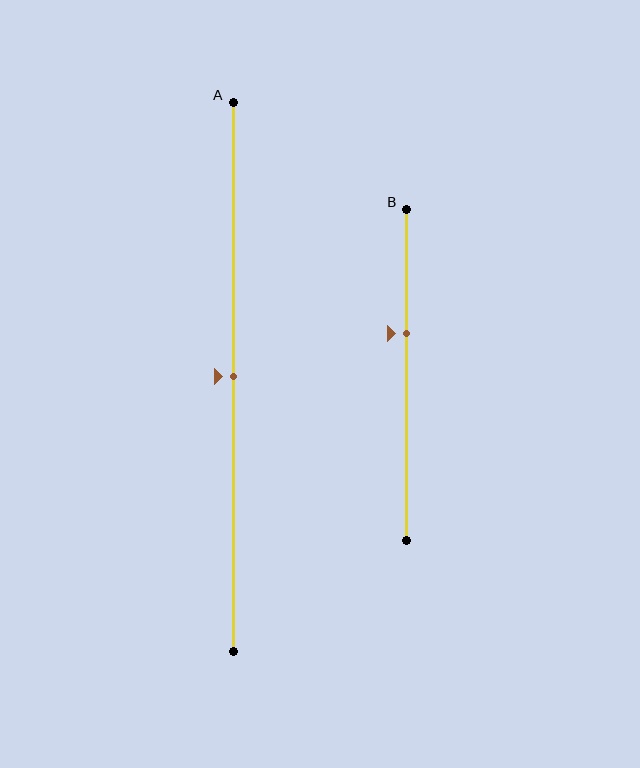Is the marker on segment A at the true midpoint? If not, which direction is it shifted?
Yes, the marker on segment A is at the true midpoint.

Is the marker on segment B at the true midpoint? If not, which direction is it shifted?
No, the marker on segment B is shifted upward by about 13% of the segment length.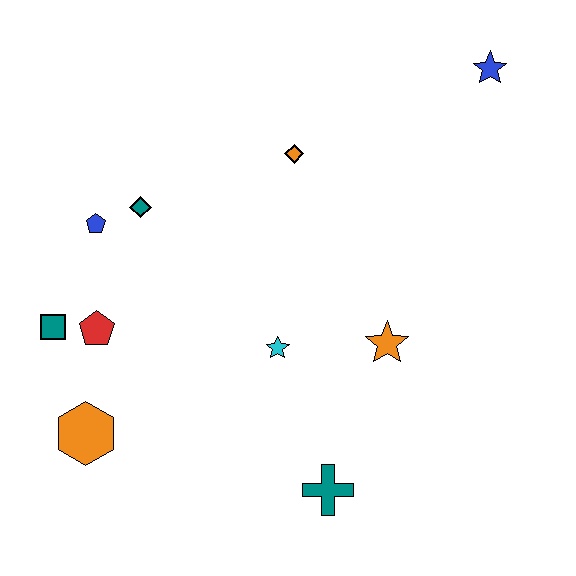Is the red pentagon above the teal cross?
Yes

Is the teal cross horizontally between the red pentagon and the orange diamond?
No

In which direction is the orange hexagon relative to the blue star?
The orange hexagon is to the left of the blue star.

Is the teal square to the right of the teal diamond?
No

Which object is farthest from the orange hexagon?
The blue star is farthest from the orange hexagon.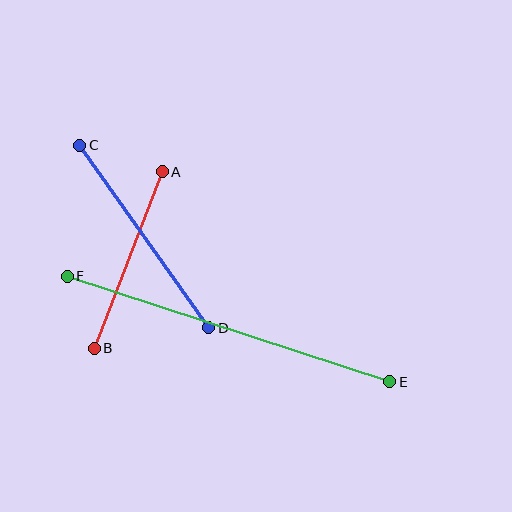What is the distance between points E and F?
The distance is approximately 339 pixels.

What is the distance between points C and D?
The distance is approximately 224 pixels.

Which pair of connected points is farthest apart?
Points E and F are farthest apart.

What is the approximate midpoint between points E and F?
The midpoint is at approximately (228, 329) pixels.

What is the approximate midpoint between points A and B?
The midpoint is at approximately (128, 260) pixels.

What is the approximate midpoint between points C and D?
The midpoint is at approximately (144, 237) pixels.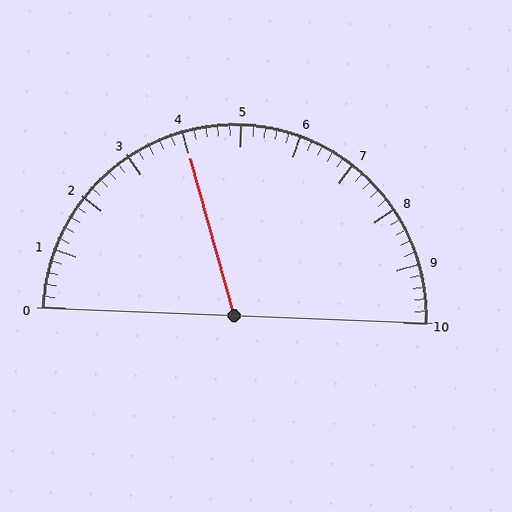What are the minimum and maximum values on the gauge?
The gauge ranges from 0 to 10.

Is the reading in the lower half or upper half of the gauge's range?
The reading is in the lower half of the range (0 to 10).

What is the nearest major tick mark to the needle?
The nearest major tick mark is 4.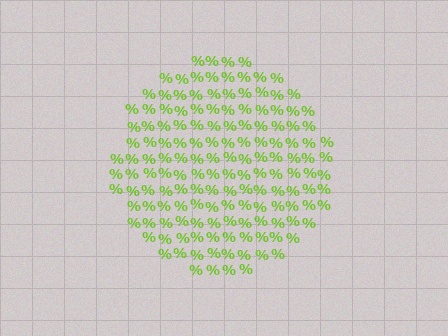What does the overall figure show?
The overall figure shows a circle.